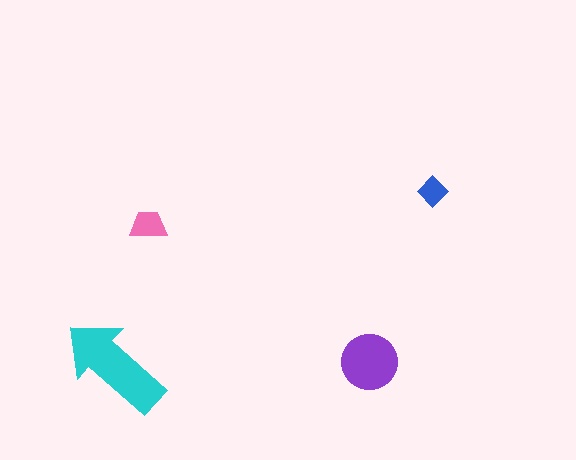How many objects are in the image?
There are 4 objects in the image.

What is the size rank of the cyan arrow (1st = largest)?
1st.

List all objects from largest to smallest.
The cyan arrow, the purple circle, the pink trapezoid, the blue diamond.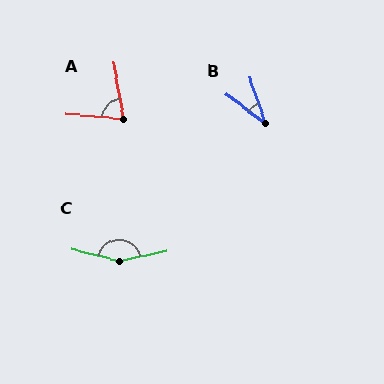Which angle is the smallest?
B, at approximately 34 degrees.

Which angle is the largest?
C, at approximately 153 degrees.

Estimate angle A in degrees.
Approximately 75 degrees.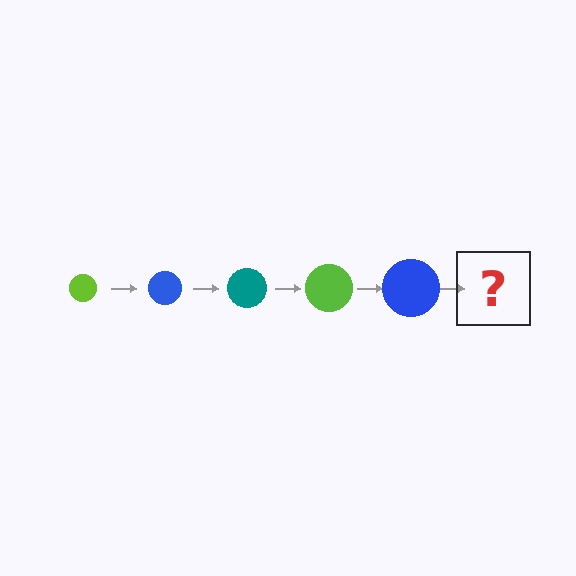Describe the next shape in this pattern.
It should be a teal circle, larger than the previous one.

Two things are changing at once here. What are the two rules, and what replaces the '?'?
The two rules are that the circle grows larger each step and the color cycles through lime, blue, and teal. The '?' should be a teal circle, larger than the previous one.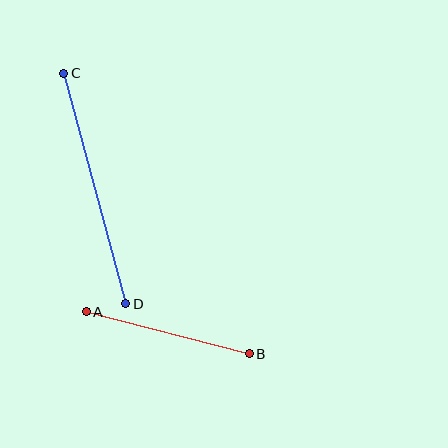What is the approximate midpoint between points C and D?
The midpoint is at approximately (95, 189) pixels.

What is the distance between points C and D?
The distance is approximately 239 pixels.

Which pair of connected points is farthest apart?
Points C and D are farthest apart.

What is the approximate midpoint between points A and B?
The midpoint is at approximately (168, 333) pixels.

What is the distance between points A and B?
The distance is approximately 168 pixels.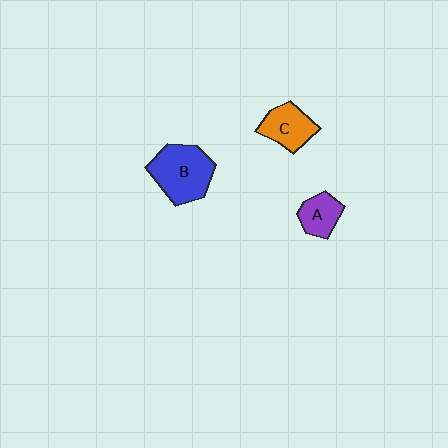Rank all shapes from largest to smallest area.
From largest to smallest: B (blue), C (orange), A (purple).